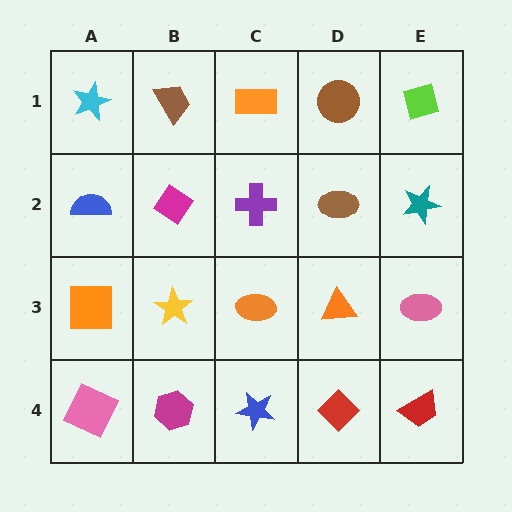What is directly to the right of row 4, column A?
A magenta hexagon.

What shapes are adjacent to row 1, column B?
A magenta diamond (row 2, column B), a cyan star (row 1, column A), an orange rectangle (row 1, column C).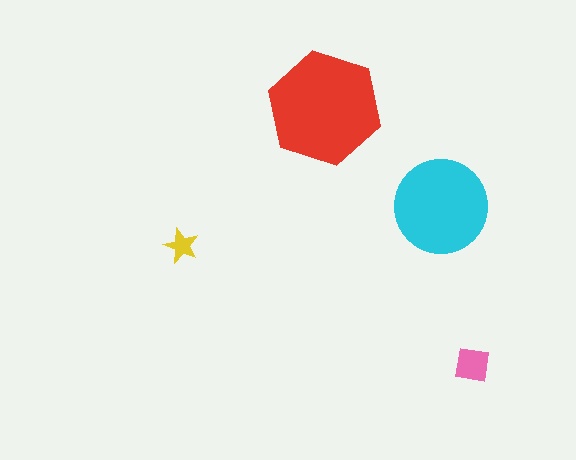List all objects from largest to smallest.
The red hexagon, the cyan circle, the pink square, the yellow star.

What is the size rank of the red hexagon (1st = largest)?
1st.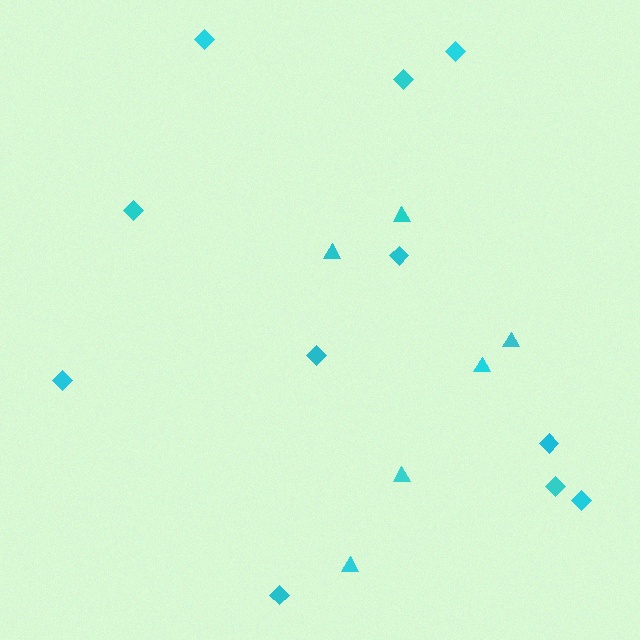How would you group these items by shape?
There are 2 groups: one group of diamonds (11) and one group of triangles (6).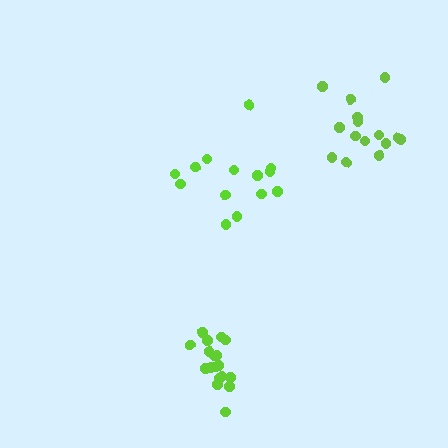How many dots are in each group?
Group 1: 14 dots, Group 2: 15 dots, Group 3: 18 dots (47 total).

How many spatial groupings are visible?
There are 3 spatial groupings.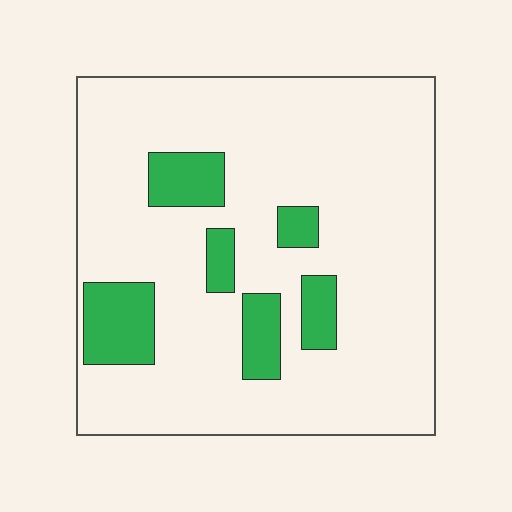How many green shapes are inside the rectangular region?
6.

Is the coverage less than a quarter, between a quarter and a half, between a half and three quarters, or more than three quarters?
Less than a quarter.